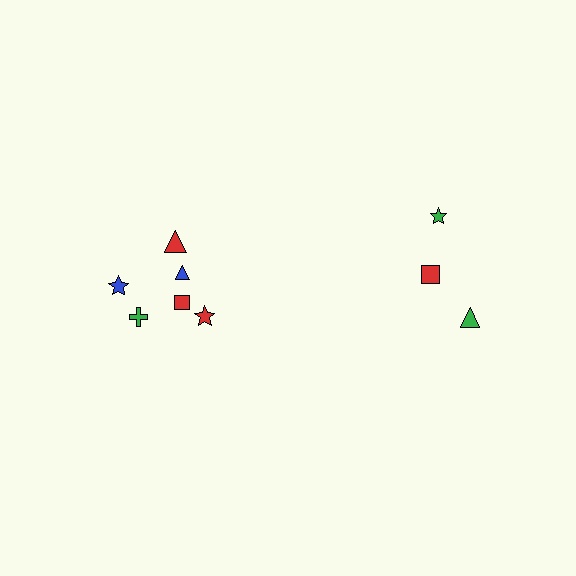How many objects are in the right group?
There are 3 objects.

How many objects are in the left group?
There are 6 objects.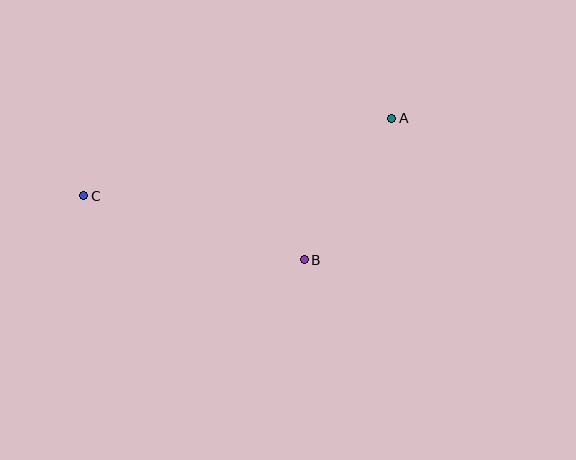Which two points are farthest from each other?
Points A and C are farthest from each other.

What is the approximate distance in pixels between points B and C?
The distance between B and C is approximately 230 pixels.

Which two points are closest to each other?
Points A and B are closest to each other.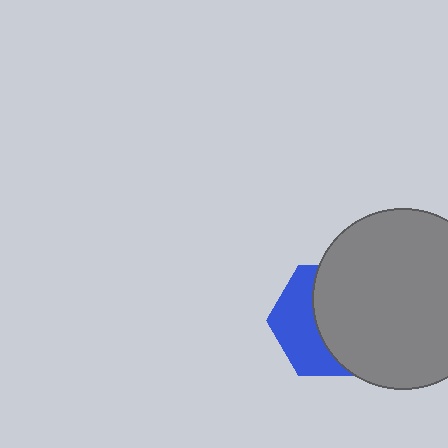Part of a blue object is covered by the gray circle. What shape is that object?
It is a hexagon.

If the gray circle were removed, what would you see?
You would see the complete blue hexagon.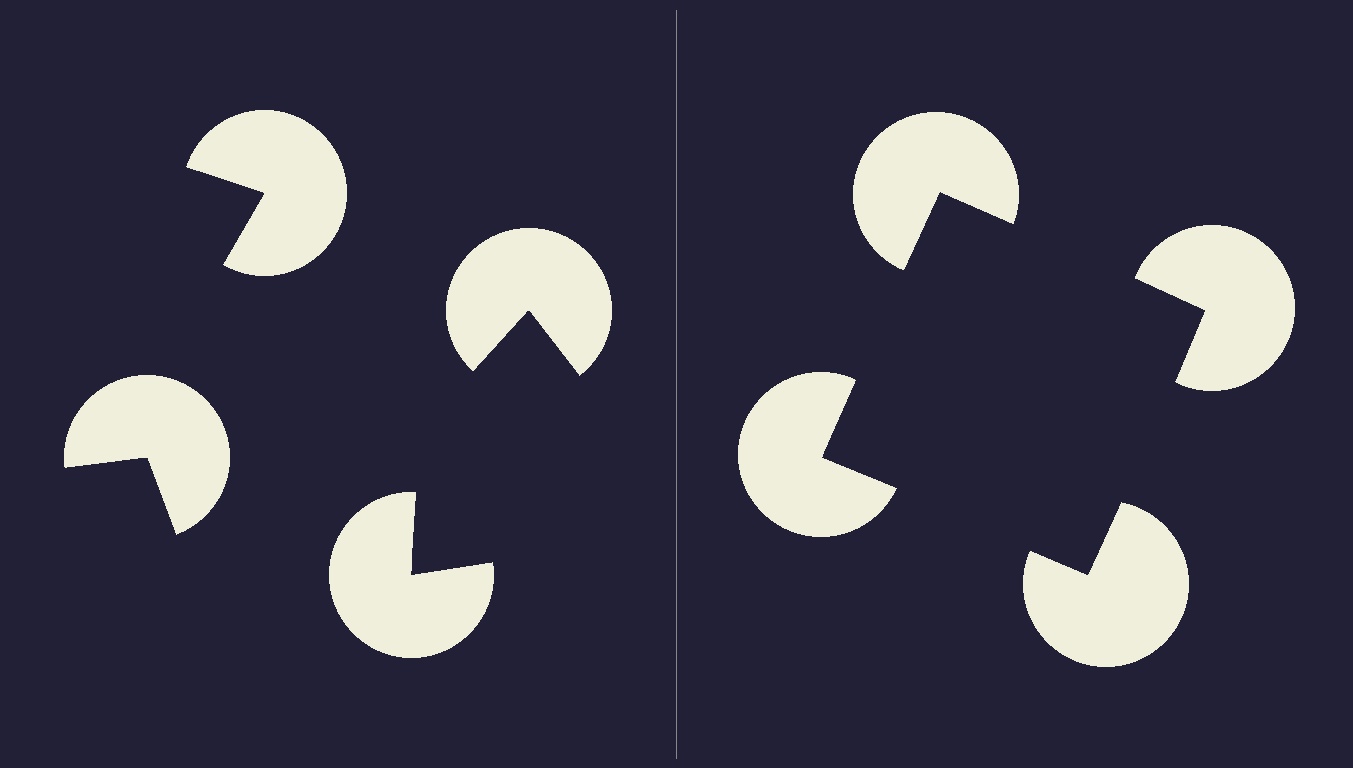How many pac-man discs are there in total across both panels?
8 — 4 on each side.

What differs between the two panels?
The pac-man discs are positioned identically on both sides; only the wedge orientations differ. On the right they align to a square; on the left they are misaligned.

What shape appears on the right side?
An illusory square.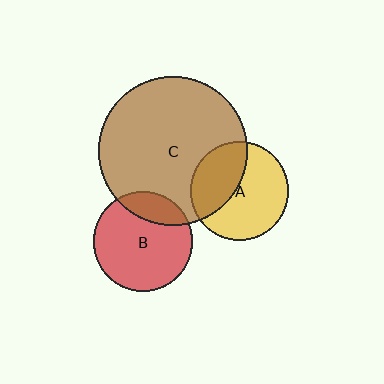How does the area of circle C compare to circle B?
Approximately 2.2 times.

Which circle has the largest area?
Circle C (brown).